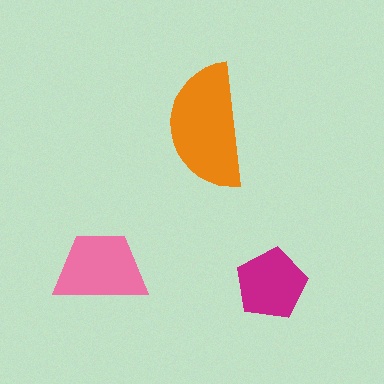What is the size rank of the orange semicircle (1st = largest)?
1st.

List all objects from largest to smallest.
The orange semicircle, the pink trapezoid, the magenta pentagon.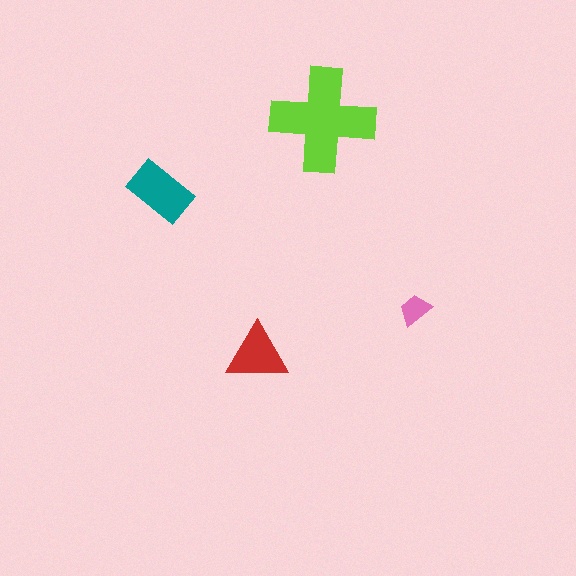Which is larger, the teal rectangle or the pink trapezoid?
The teal rectangle.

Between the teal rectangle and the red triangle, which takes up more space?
The teal rectangle.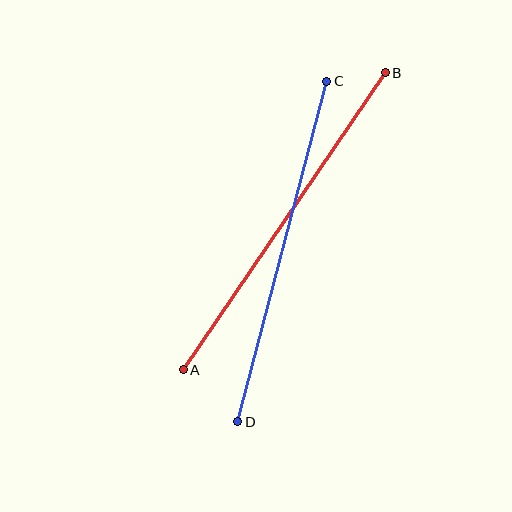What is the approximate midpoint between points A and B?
The midpoint is at approximately (284, 221) pixels.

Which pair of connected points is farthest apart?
Points A and B are farthest apart.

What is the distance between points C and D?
The distance is approximately 352 pixels.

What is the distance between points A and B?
The distance is approximately 359 pixels.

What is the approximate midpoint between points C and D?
The midpoint is at approximately (282, 252) pixels.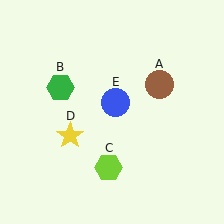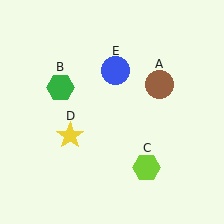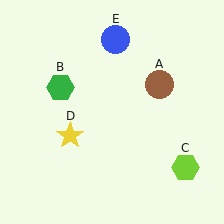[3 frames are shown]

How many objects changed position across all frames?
2 objects changed position: lime hexagon (object C), blue circle (object E).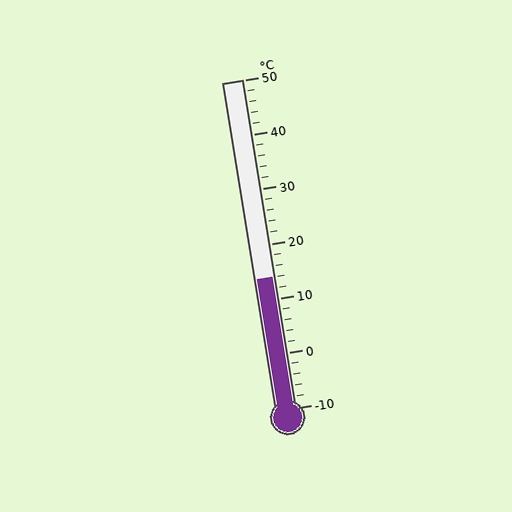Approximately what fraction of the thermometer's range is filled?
The thermometer is filled to approximately 40% of its range.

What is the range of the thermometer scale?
The thermometer scale ranges from -10°C to 50°C.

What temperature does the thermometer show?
The thermometer shows approximately 14°C.